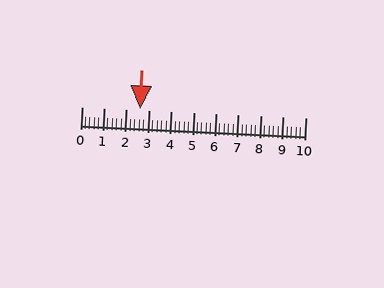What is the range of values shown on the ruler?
The ruler shows values from 0 to 10.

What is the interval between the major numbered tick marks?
The major tick marks are spaced 1 units apart.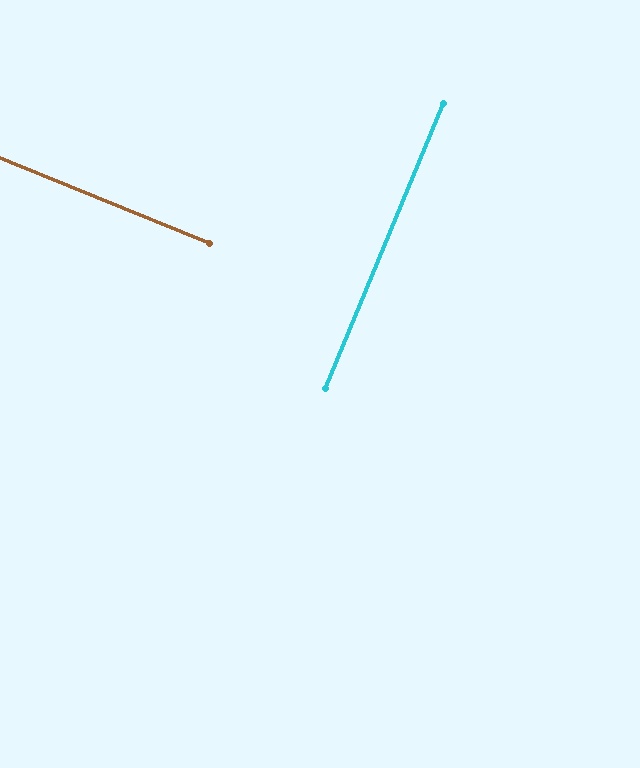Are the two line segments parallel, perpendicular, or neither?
Perpendicular — they meet at approximately 90°.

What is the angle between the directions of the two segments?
Approximately 90 degrees.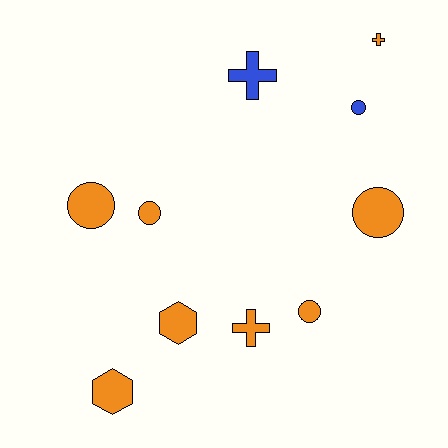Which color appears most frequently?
Orange, with 8 objects.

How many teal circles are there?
There are no teal circles.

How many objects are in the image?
There are 10 objects.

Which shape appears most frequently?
Circle, with 5 objects.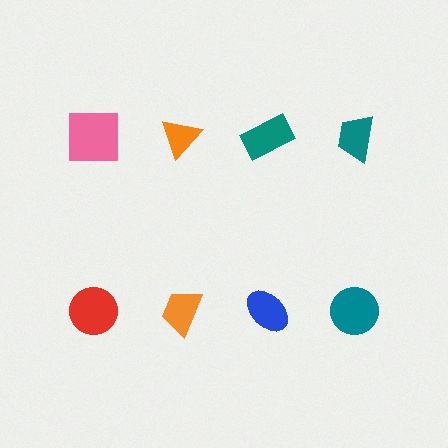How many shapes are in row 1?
4 shapes.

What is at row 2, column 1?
A red circle.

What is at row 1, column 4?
A teal trapezoid.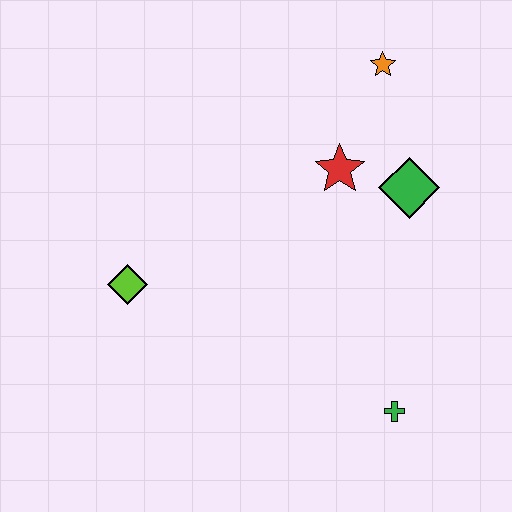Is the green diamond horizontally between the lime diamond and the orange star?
No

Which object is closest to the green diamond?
The red star is closest to the green diamond.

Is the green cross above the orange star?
No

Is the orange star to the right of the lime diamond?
Yes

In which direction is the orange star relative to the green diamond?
The orange star is above the green diamond.